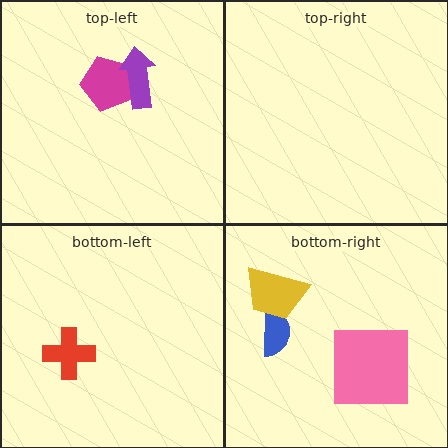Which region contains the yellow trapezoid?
The bottom-right region.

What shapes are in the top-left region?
The magenta pentagon, the purple arrow.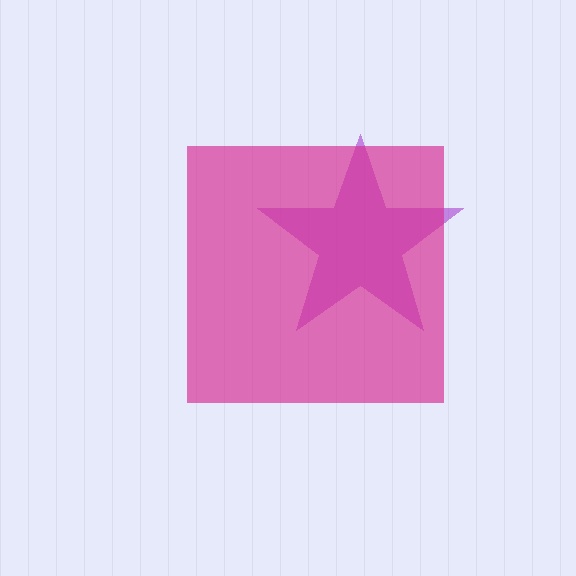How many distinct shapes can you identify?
There are 2 distinct shapes: a purple star, a magenta square.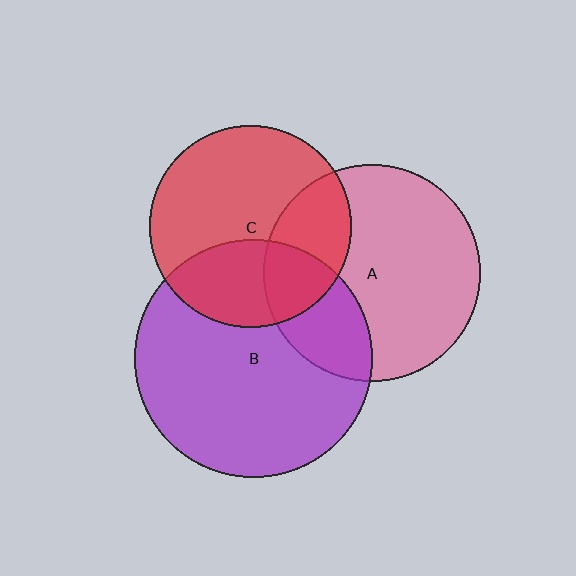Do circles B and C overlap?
Yes.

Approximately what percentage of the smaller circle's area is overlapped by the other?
Approximately 35%.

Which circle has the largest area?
Circle B (purple).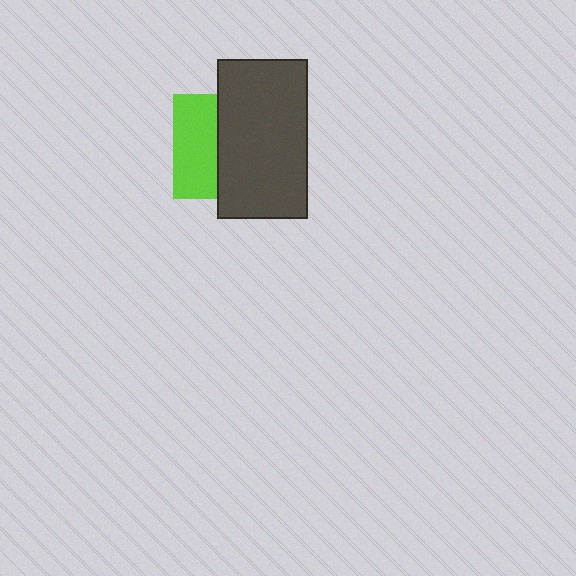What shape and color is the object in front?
The object in front is a dark gray rectangle.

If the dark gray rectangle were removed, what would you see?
You would see the complete lime square.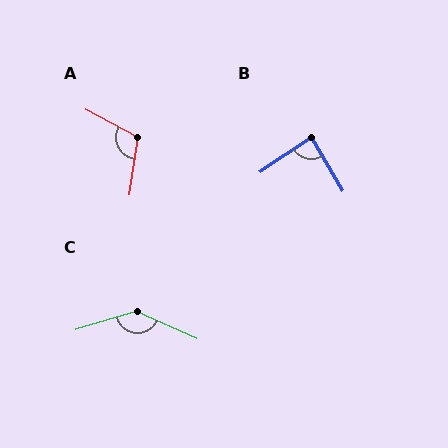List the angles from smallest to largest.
B (86°), A (109°), C (139°).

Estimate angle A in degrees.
Approximately 109 degrees.